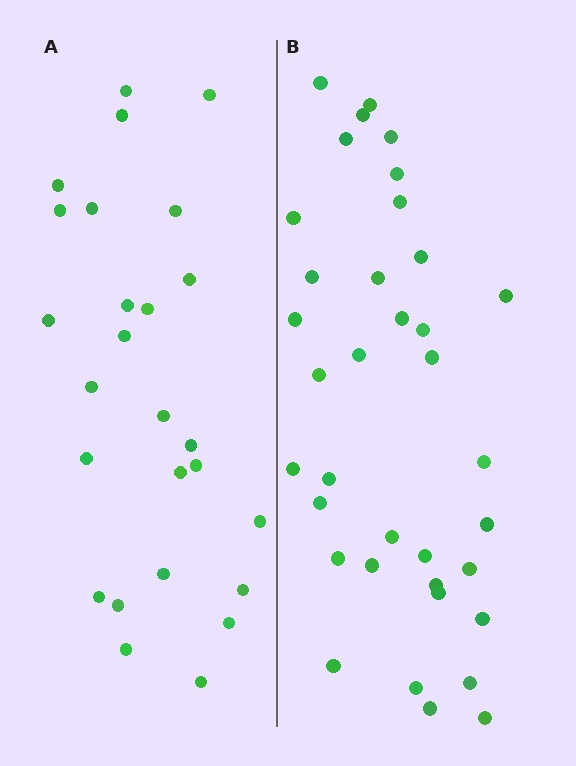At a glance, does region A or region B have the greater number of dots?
Region B (the right region) has more dots.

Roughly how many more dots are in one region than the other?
Region B has roughly 10 or so more dots than region A.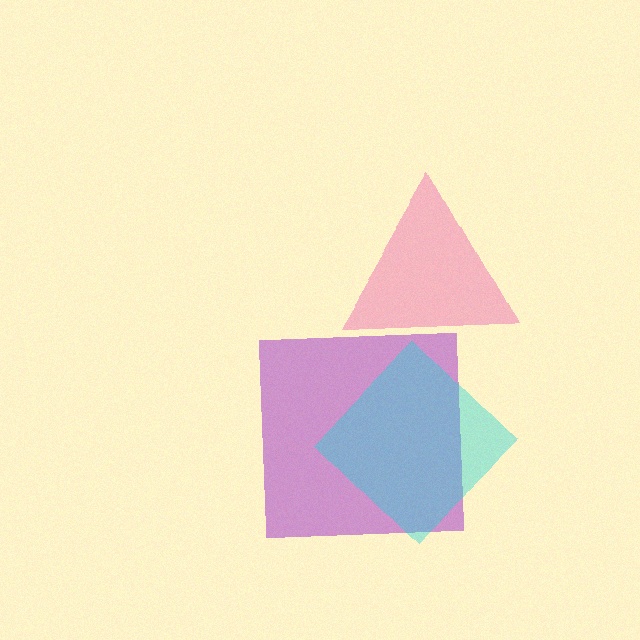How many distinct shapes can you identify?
There are 3 distinct shapes: a pink triangle, a purple square, a cyan diamond.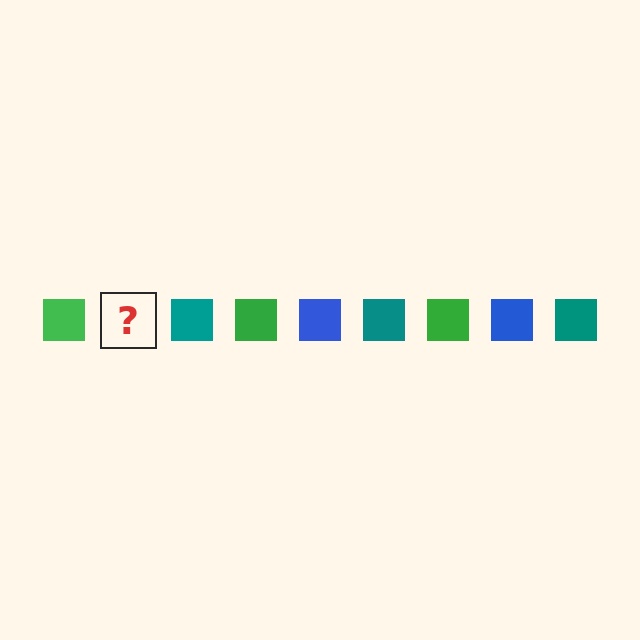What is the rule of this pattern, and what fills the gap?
The rule is that the pattern cycles through green, blue, teal squares. The gap should be filled with a blue square.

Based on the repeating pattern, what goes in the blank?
The blank should be a blue square.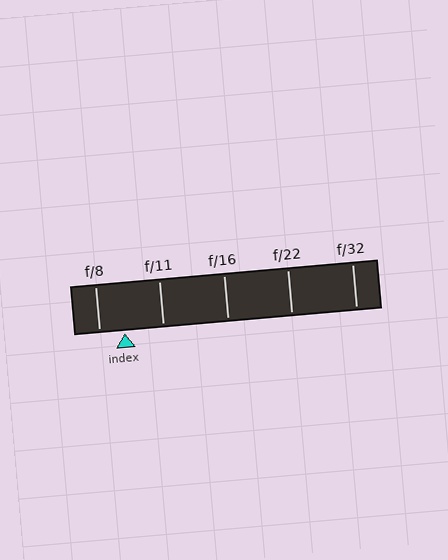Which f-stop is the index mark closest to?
The index mark is closest to f/8.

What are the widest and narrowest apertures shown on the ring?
The widest aperture shown is f/8 and the narrowest is f/32.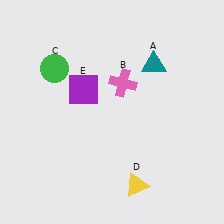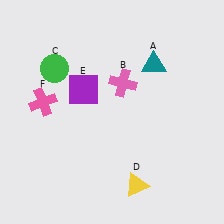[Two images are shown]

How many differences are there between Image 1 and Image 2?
There is 1 difference between the two images.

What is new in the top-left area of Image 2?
A pink cross (F) was added in the top-left area of Image 2.